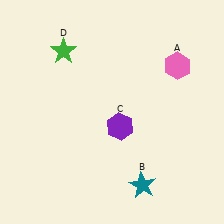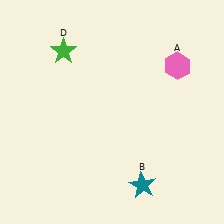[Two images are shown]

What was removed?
The purple hexagon (C) was removed in Image 2.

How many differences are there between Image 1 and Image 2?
There is 1 difference between the two images.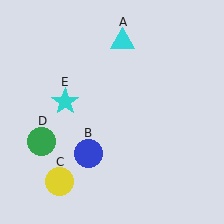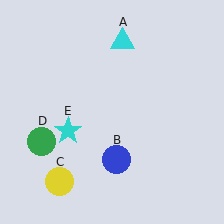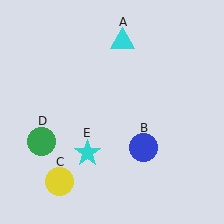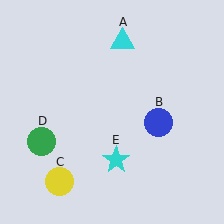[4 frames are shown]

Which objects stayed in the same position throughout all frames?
Cyan triangle (object A) and yellow circle (object C) and green circle (object D) remained stationary.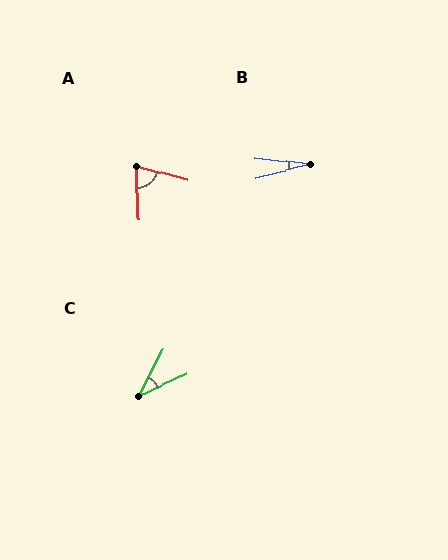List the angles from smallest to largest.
B (20°), C (39°), A (73°).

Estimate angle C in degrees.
Approximately 39 degrees.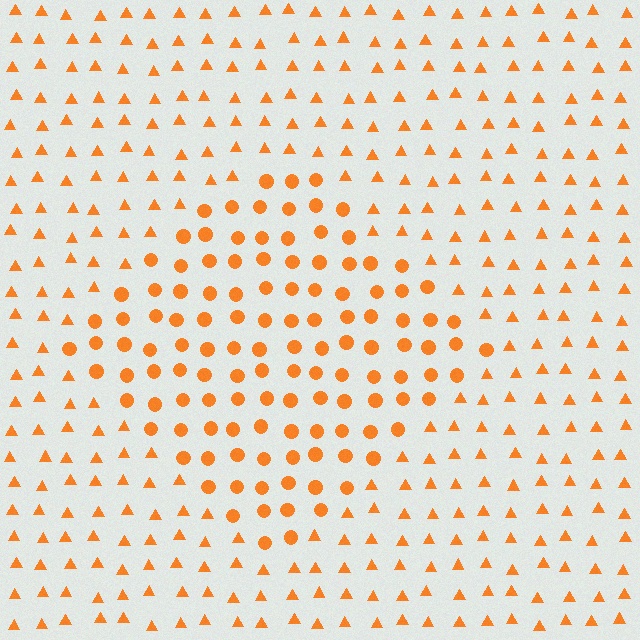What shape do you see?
I see a diamond.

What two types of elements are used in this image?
The image uses circles inside the diamond region and triangles outside it.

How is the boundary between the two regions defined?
The boundary is defined by a change in element shape: circles inside vs. triangles outside. All elements share the same color and spacing.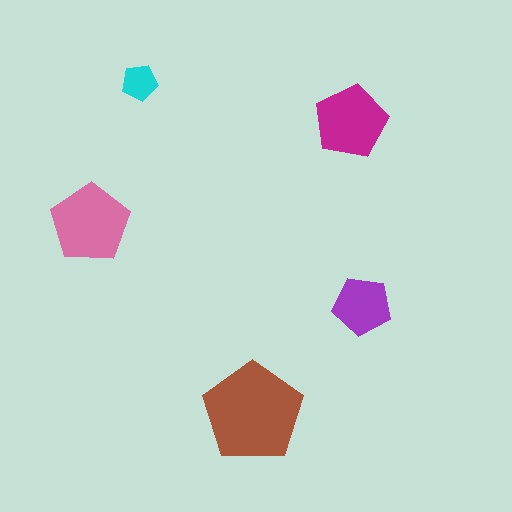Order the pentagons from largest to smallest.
the brown one, the pink one, the magenta one, the purple one, the cyan one.